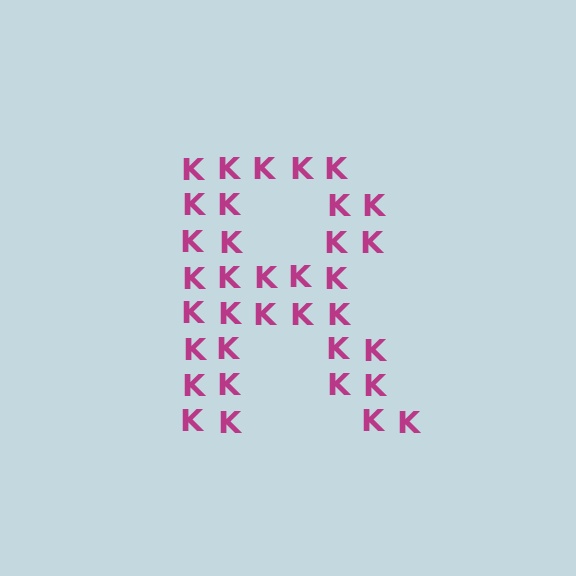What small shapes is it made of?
It is made of small letter K's.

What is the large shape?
The large shape is the letter R.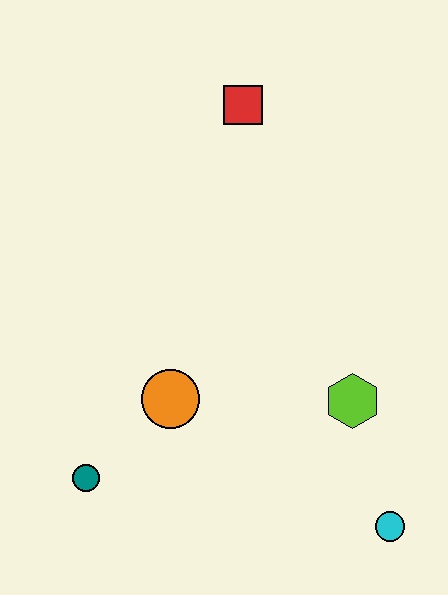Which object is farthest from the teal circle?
The red square is farthest from the teal circle.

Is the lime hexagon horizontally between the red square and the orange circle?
No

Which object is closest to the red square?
The orange circle is closest to the red square.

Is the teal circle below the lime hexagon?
Yes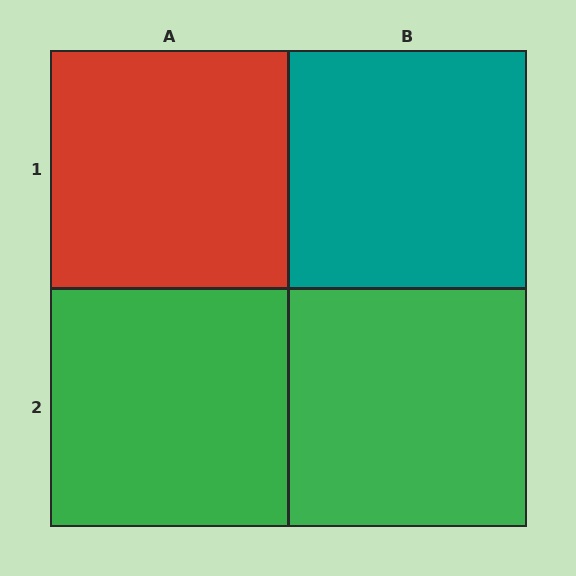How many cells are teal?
1 cell is teal.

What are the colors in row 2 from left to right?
Green, green.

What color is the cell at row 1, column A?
Red.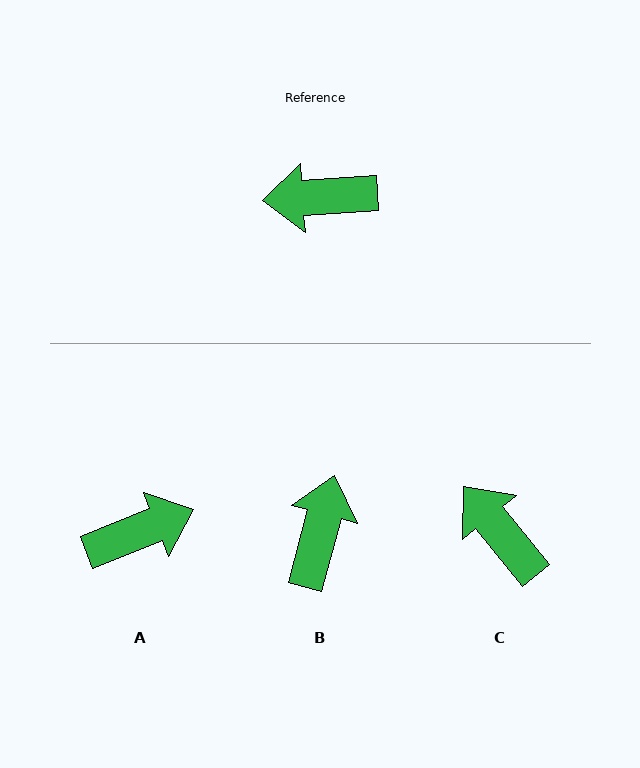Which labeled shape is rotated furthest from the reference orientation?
A, about 162 degrees away.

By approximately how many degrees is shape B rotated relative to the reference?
Approximately 109 degrees clockwise.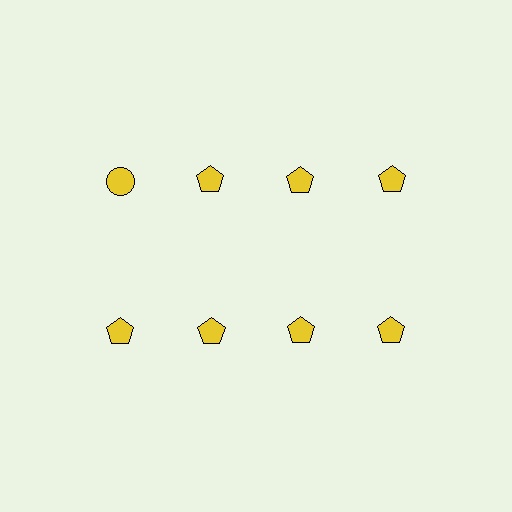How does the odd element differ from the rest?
It has a different shape: circle instead of pentagon.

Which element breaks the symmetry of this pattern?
The yellow circle in the top row, leftmost column breaks the symmetry. All other shapes are yellow pentagons.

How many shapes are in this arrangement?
There are 8 shapes arranged in a grid pattern.